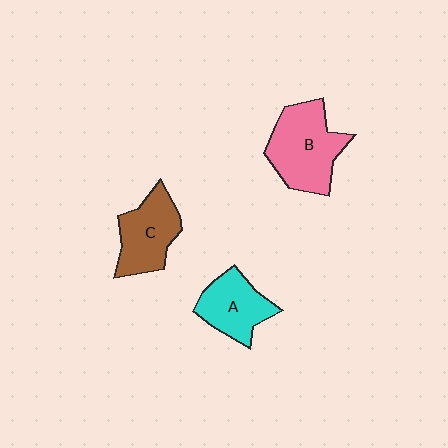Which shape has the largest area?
Shape B (pink).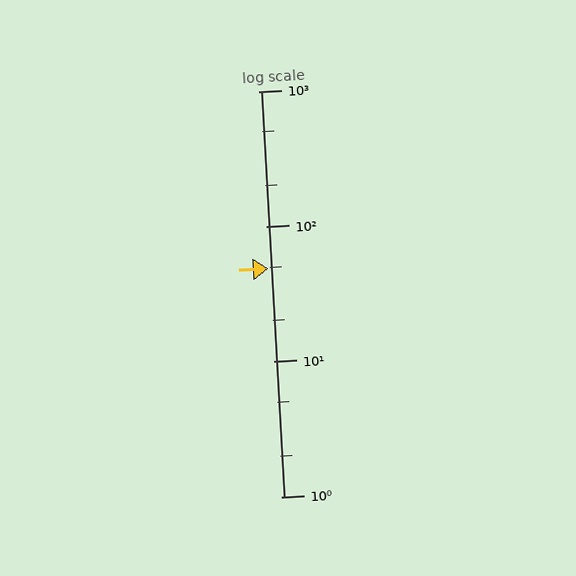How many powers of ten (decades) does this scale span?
The scale spans 3 decades, from 1 to 1000.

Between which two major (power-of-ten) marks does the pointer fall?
The pointer is between 10 and 100.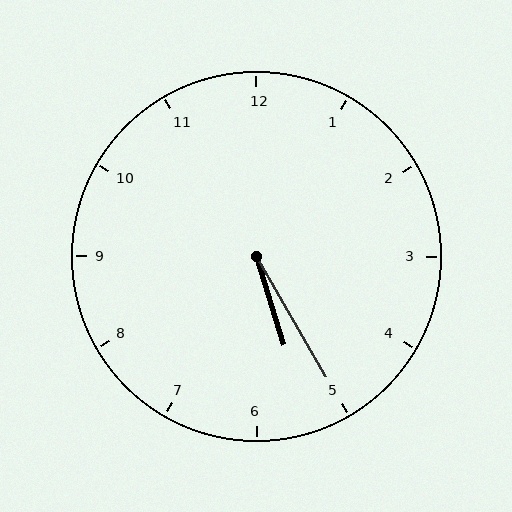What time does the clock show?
5:25.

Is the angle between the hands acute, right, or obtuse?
It is acute.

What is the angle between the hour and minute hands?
Approximately 12 degrees.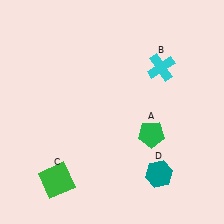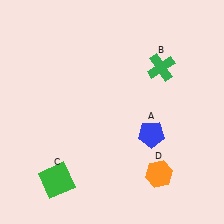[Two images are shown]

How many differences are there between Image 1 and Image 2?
There are 3 differences between the two images.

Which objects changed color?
A changed from green to blue. B changed from cyan to green. D changed from teal to orange.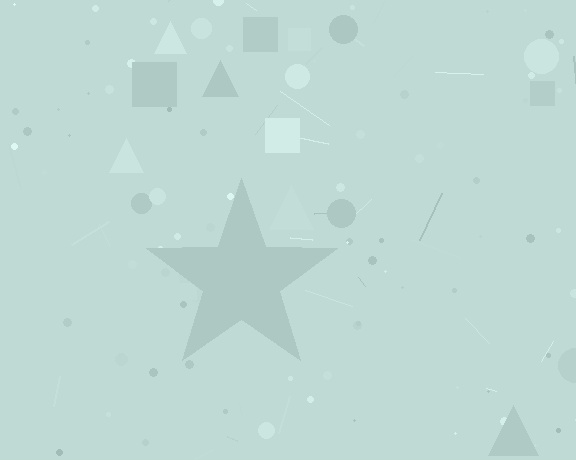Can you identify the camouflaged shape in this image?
The camouflaged shape is a star.